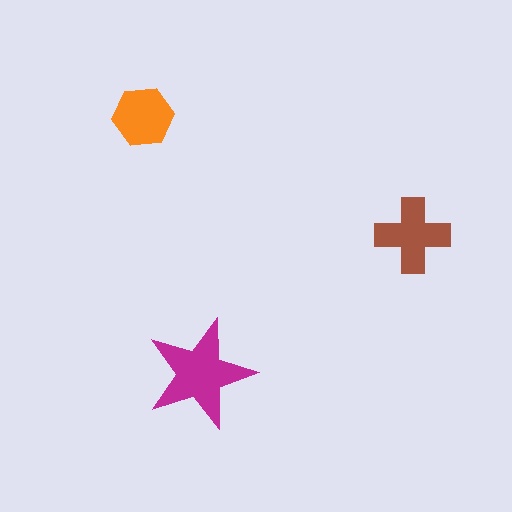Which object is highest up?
The orange hexagon is topmost.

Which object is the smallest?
The orange hexagon.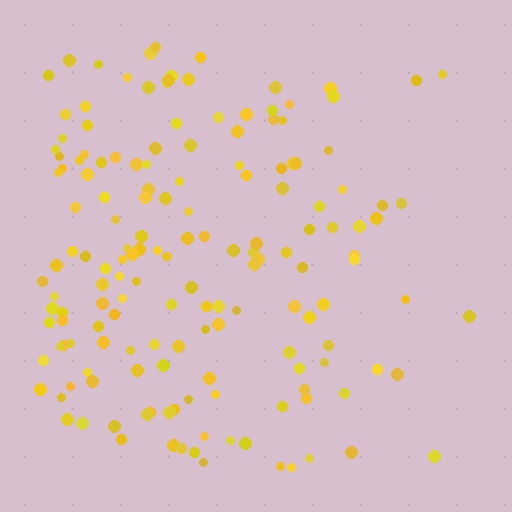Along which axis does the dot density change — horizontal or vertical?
Horizontal.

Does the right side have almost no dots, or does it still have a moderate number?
Still a moderate number, just noticeably fewer than the left.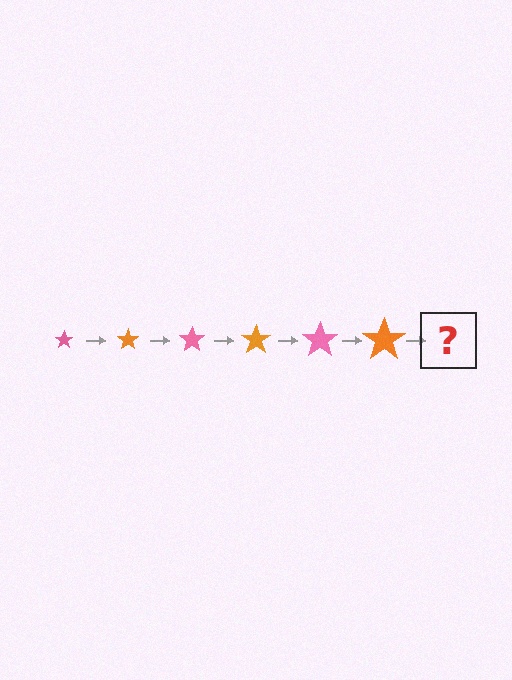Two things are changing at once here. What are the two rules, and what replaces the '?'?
The two rules are that the star grows larger each step and the color cycles through pink and orange. The '?' should be a pink star, larger than the previous one.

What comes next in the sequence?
The next element should be a pink star, larger than the previous one.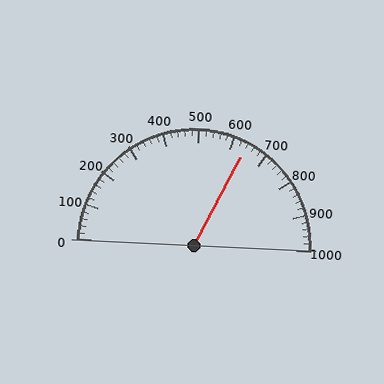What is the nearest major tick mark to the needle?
The nearest major tick mark is 600.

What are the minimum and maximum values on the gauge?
The gauge ranges from 0 to 1000.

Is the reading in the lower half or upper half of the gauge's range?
The reading is in the upper half of the range (0 to 1000).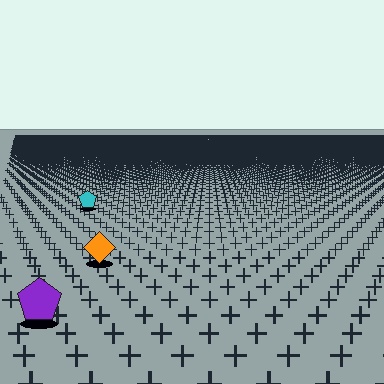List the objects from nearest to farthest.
From nearest to farthest: the purple pentagon, the orange diamond, the cyan pentagon.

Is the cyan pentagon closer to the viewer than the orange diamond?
No. The orange diamond is closer — you can tell from the texture gradient: the ground texture is coarser near it.